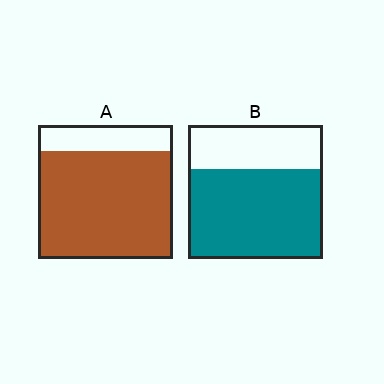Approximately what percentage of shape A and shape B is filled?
A is approximately 80% and B is approximately 65%.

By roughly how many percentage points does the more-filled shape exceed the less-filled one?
By roughly 15 percentage points (A over B).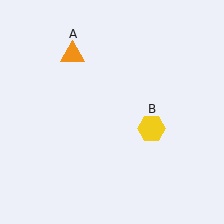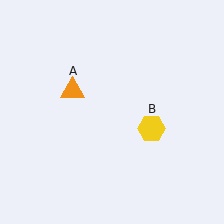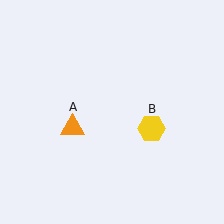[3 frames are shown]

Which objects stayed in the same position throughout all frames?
Yellow hexagon (object B) remained stationary.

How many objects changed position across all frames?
1 object changed position: orange triangle (object A).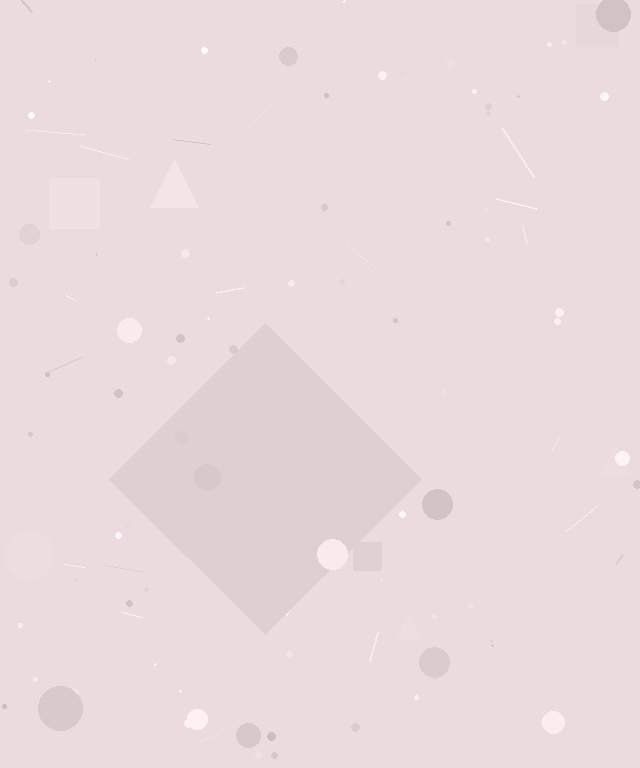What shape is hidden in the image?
A diamond is hidden in the image.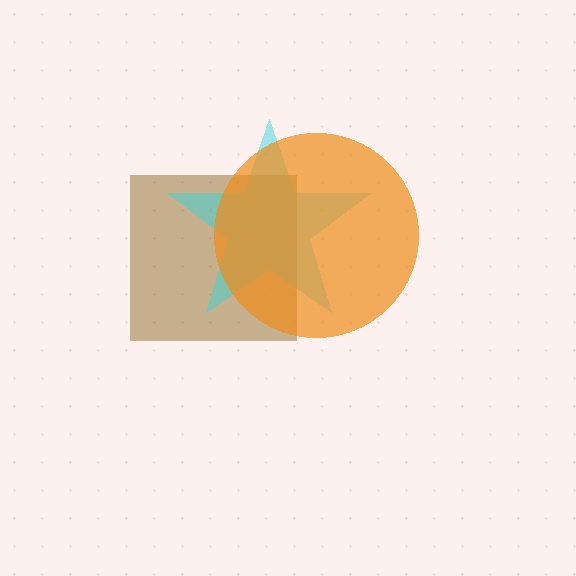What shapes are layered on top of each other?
The layered shapes are: a brown square, a cyan star, an orange circle.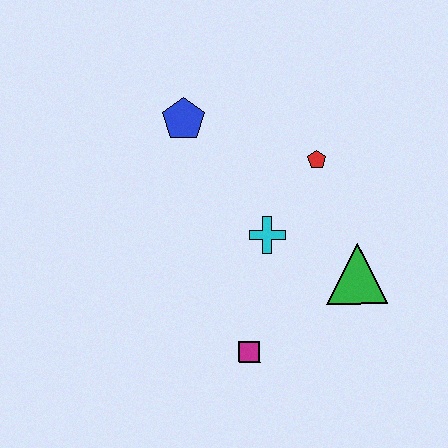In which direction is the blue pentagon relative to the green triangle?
The blue pentagon is to the left of the green triangle.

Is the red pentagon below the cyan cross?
No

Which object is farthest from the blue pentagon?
The magenta square is farthest from the blue pentagon.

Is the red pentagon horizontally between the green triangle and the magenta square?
Yes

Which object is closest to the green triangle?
The cyan cross is closest to the green triangle.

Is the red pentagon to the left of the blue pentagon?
No